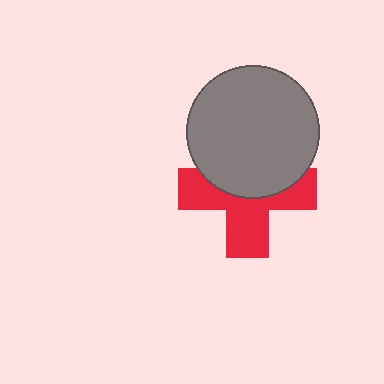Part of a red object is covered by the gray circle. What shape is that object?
It is a cross.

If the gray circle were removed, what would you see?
You would see the complete red cross.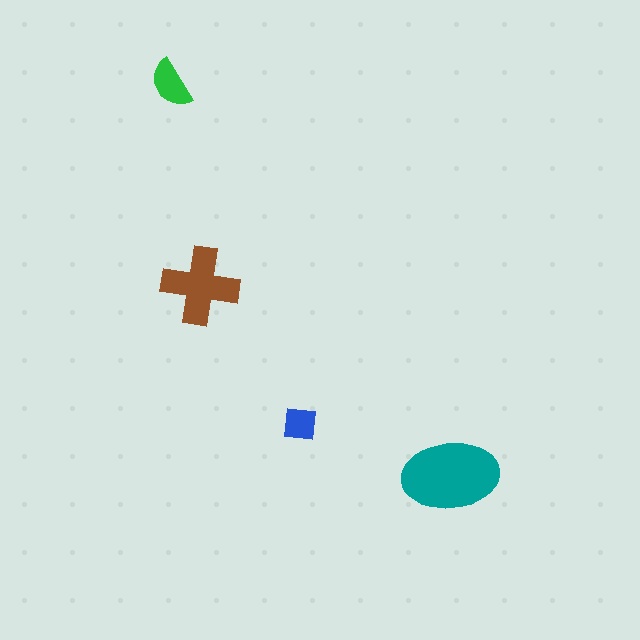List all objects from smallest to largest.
The blue square, the green semicircle, the brown cross, the teal ellipse.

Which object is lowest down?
The teal ellipse is bottommost.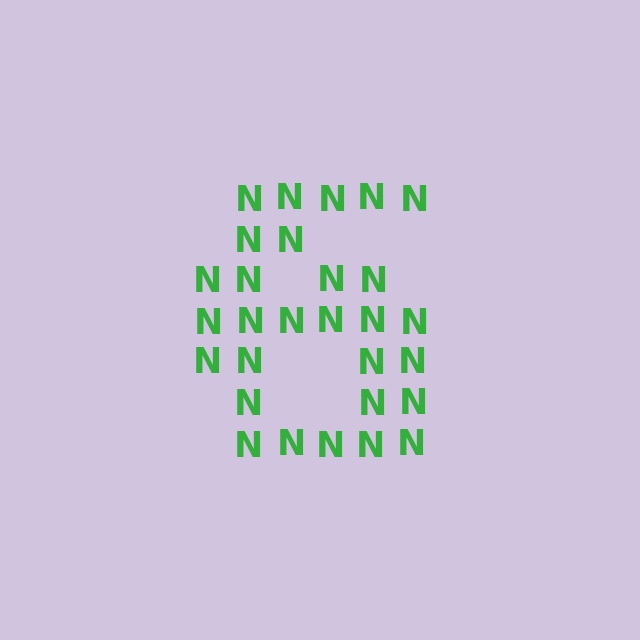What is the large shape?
The large shape is the digit 6.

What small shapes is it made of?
It is made of small letter N's.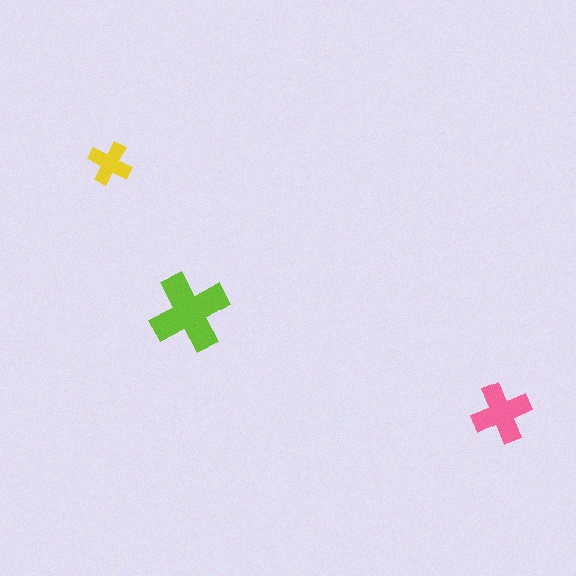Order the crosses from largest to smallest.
the lime one, the pink one, the yellow one.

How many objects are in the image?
There are 3 objects in the image.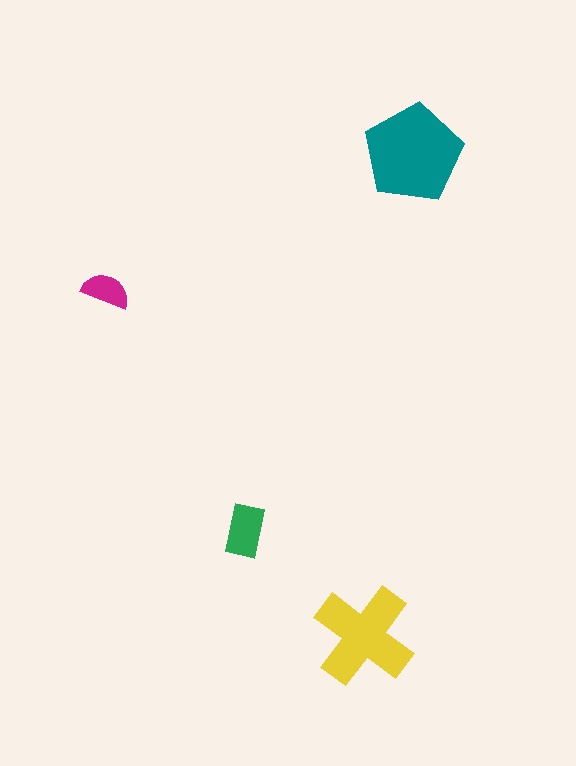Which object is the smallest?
The magenta semicircle.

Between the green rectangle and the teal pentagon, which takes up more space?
The teal pentagon.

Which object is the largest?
The teal pentagon.